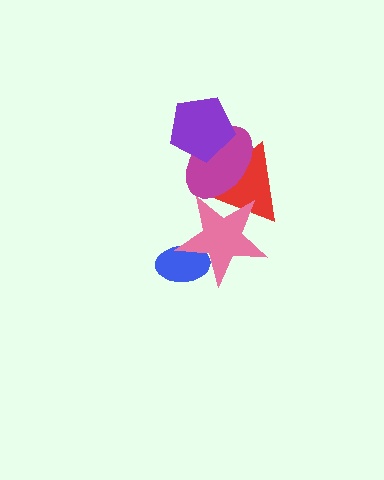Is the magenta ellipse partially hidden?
Yes, it is partially covered by another shape.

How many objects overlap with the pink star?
3 objects overlap with the pink star.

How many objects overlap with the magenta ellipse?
3 objects overlap with the magenta ellipse.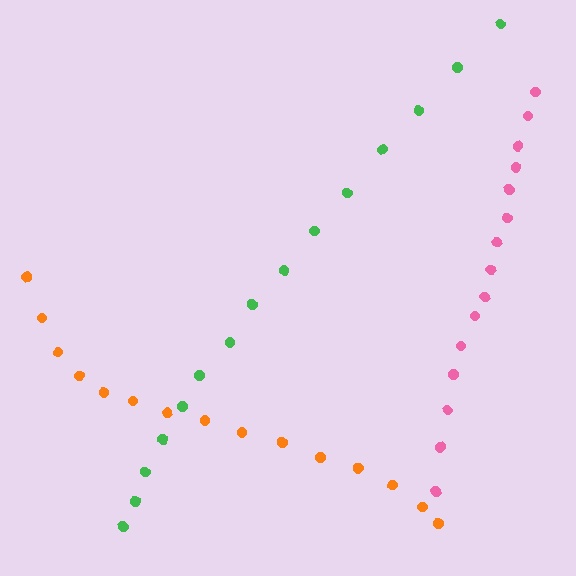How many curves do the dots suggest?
There are 3 distinct paths.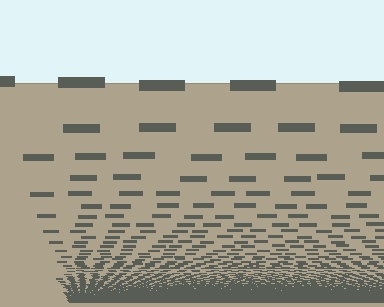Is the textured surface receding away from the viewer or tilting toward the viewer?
The surface appears to tilt toward the viewer. Texture elements get larger and sparser toward the top.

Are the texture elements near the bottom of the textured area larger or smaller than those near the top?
Smaller. The gradient is inverted — elements near the bottom are smaller and denser.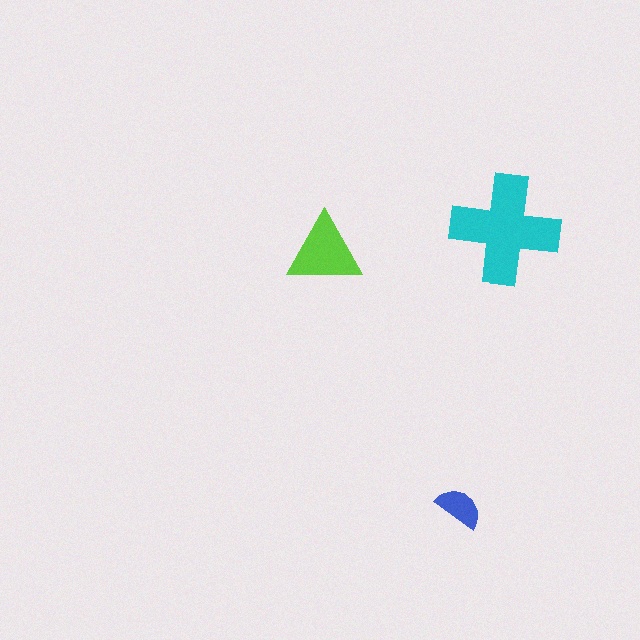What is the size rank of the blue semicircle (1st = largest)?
3rd.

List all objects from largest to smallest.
The cyan cross, the lime triangle, the blue semicircle.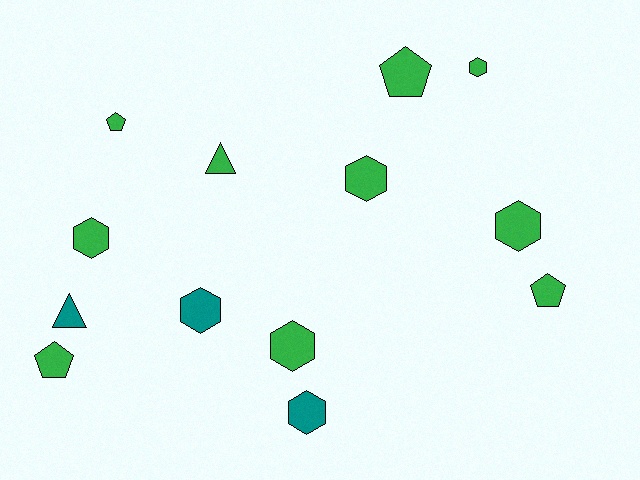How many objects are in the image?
There are 13 objects.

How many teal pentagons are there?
There are no teal pentagons.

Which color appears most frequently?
Green, with 10 objects.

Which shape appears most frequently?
Hexagon, with 7 objects.